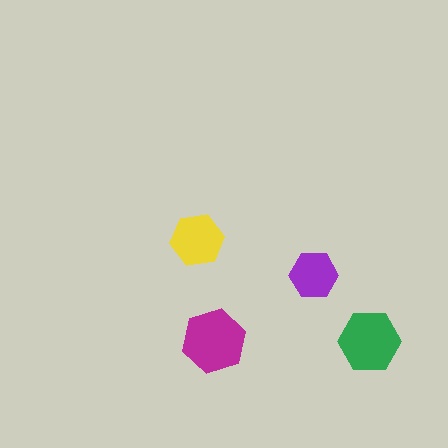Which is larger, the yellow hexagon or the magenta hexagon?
The magenta one.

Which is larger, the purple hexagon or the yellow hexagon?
The yellow one.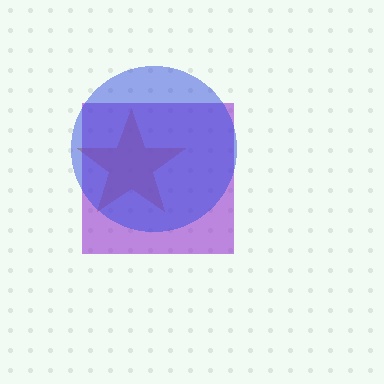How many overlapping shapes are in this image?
There are 3 overlapping shapes in the image.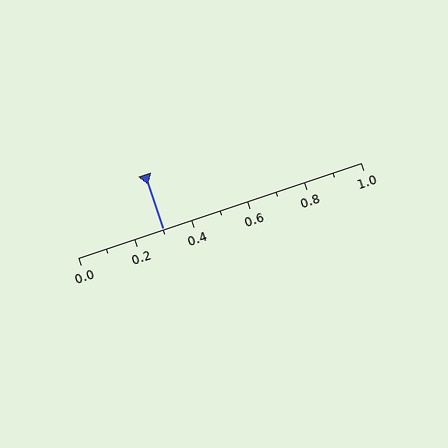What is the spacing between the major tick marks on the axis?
The major ticks are spaced 0.2 apart.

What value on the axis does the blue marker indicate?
The marker indicates approximately 0.3.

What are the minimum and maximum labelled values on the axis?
The axis runs from 0.0 to 1.0.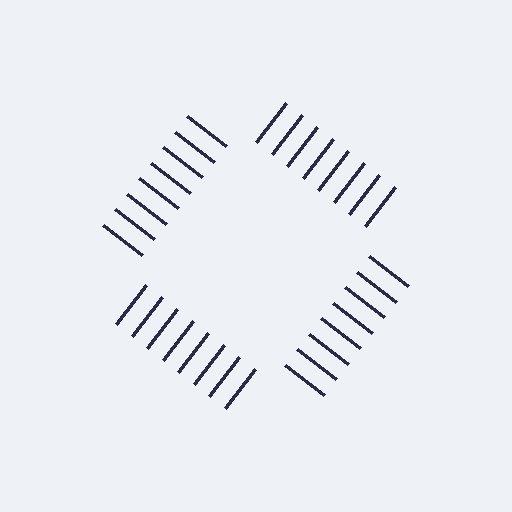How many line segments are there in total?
32 — 8 along each of the 4 edges.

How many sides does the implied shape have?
4 sides — the line-ends trace a square.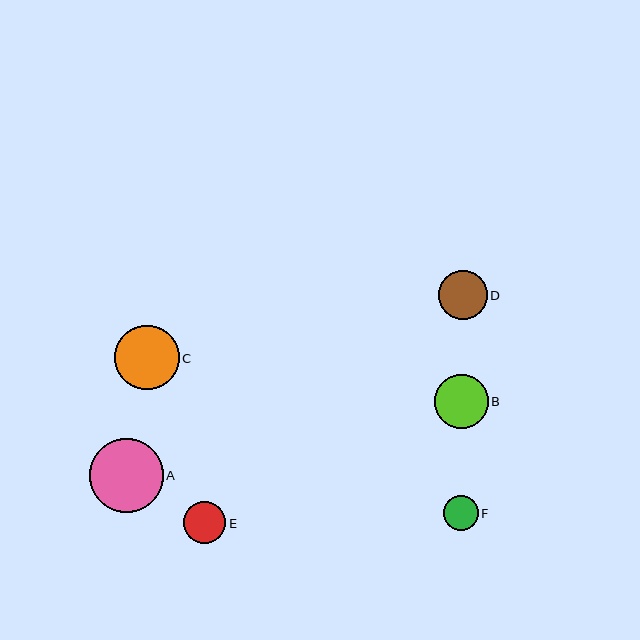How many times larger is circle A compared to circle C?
Circle A is approximately 1.1 times the size of circle C.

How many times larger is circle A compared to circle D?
Circle A is approximately 1.5 times the size of circle D.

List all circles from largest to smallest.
From largest to smallest: A, C, B, D, E, F.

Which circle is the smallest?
Circle F is the smallest with a size of approximately 35 pixels.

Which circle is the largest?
Circle A is the largest with a size of approximately 73 pixels.